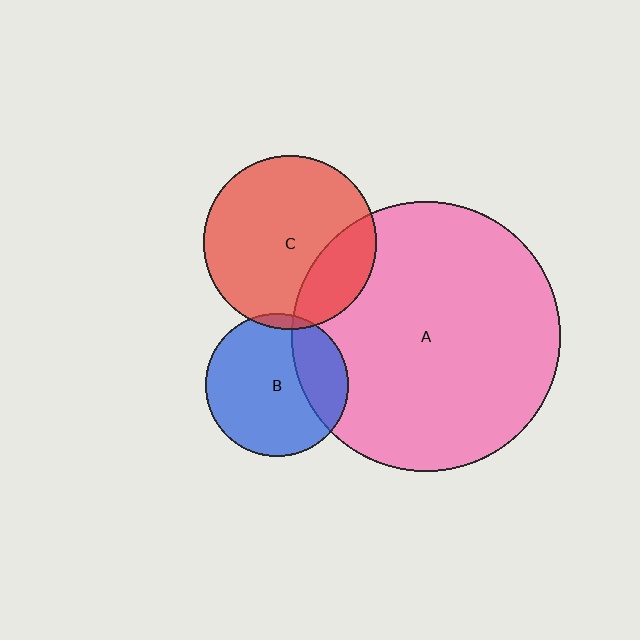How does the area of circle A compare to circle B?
Approximately 3.6 times.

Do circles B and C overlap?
Yes.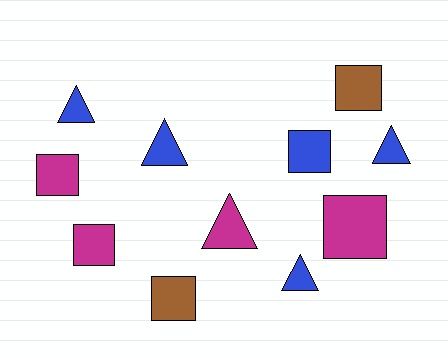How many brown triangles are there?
There are no brown triangles.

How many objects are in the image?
There are 11 objects.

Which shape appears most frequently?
Square, with 6 objects.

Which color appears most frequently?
Blue, with 5 objects.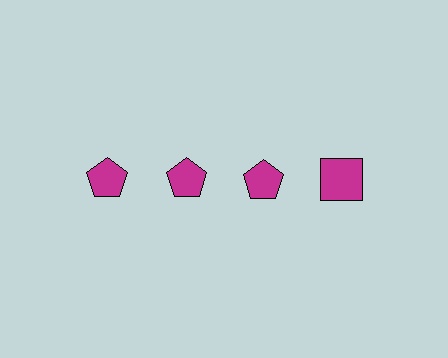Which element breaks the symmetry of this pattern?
The magenta square in the top row, second from right column breaks the symmetry. All other shapes are magenta pentagons.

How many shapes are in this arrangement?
There are 4 shapes arranged in a grid pattern.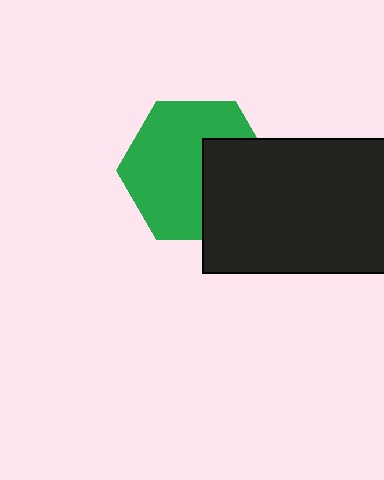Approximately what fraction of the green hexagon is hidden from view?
Roughly 36% of the green hexagon is hidden behind the black rectangle.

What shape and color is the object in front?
The object in front is a black rectangle.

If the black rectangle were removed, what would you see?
You would see the complete green hexagon.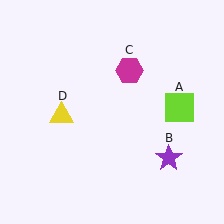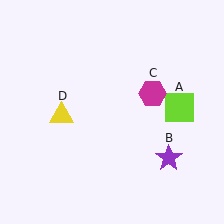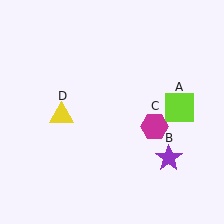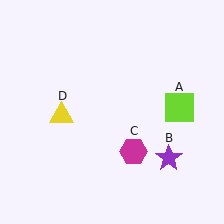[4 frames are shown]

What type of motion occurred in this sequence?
The magenta hexagon (object C) rotated clockwise around the center of the scene.